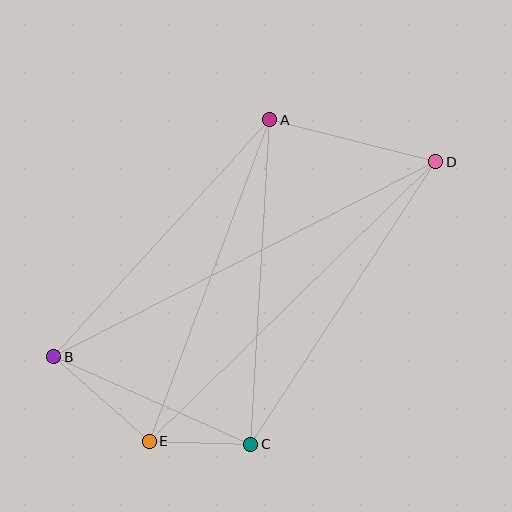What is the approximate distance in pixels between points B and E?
The distance between B and E is approximately 127 pixels.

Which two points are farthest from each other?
Points B and D are farthest from each other.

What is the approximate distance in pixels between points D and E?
The distance between D and E is approximately 400 pixels.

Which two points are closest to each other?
Points C and E are closest to each other.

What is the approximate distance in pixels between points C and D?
The distance between C and D is approximately 338 pixels.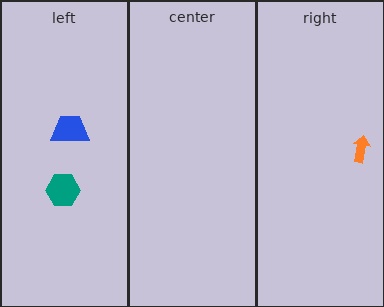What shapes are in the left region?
The blue trapezoid, the teal hexagon.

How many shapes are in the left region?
2.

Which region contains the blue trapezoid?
The left region.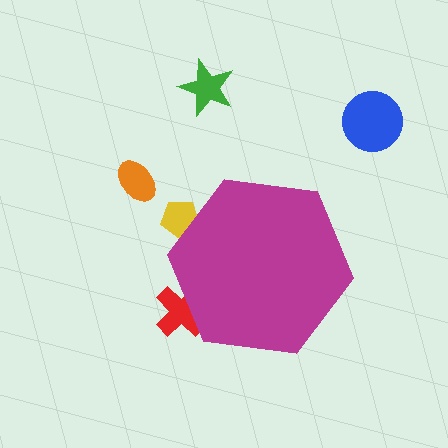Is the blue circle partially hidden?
No, the blue circle is fully visible.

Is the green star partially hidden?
No, the green star is fully visible.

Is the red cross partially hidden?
Yes, the red cross is partially hidden behind the magenta hexagon.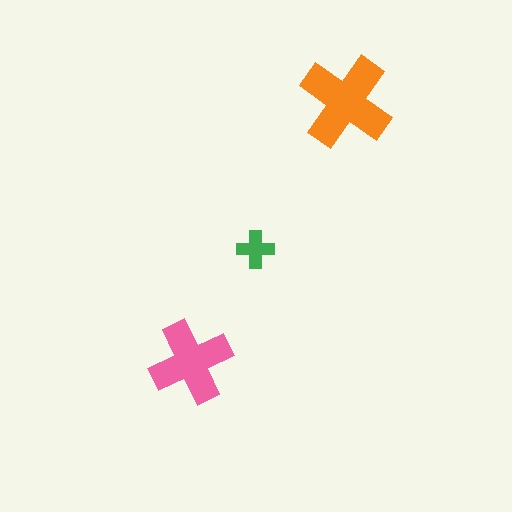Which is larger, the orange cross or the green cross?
The orange one.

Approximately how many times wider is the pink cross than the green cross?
About 2 times wider.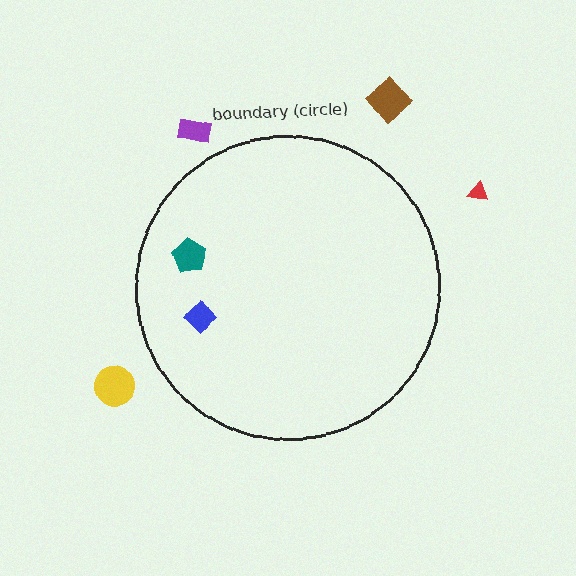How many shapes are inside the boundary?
2 inside, 4 outside.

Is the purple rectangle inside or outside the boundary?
Outside.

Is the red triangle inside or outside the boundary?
Outside.